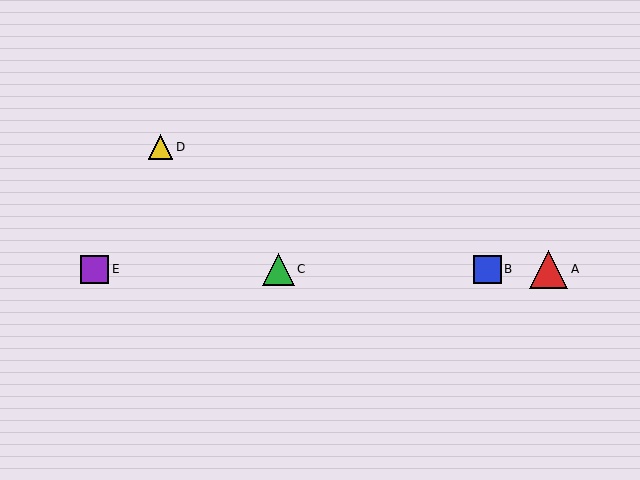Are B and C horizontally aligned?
Yes, both are at y≈269.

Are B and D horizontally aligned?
No, B is at y≈269 and D is at y≈147.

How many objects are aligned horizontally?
4 objects (A, B, C, E) are aligned horizontally.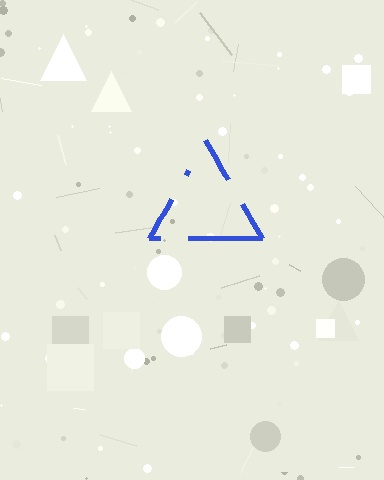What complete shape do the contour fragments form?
The contour fragments form a triangle.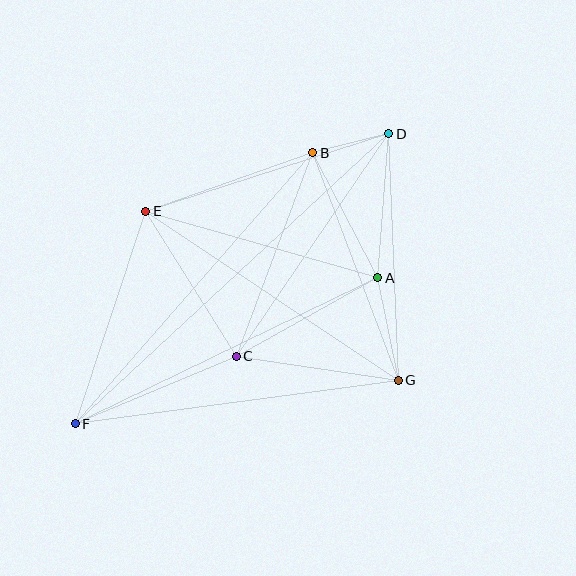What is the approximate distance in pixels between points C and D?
The distance between C and D is approximately 270 pixels.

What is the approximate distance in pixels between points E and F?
The distance between E and F is approximately 224 pixels.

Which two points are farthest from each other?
Points D and F are farthest from each other.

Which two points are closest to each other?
Points B and D are closest to each other.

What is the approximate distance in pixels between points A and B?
The distance between A and B is approximately 141 pixels.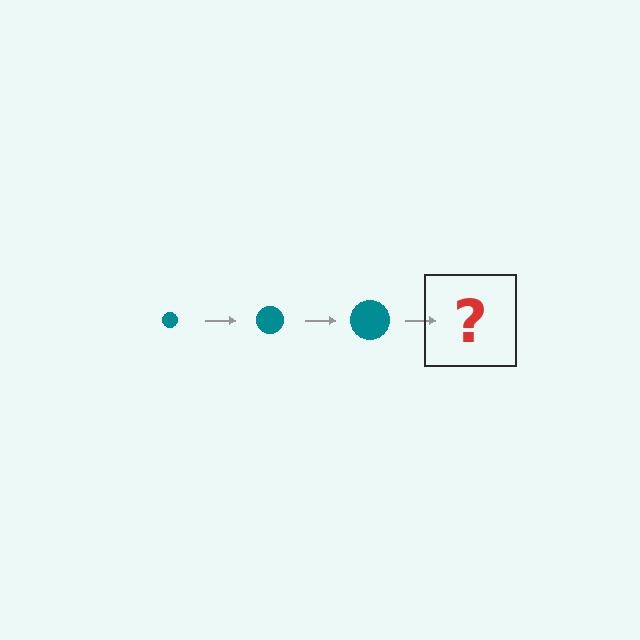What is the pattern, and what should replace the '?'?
The pattern is that the circle gets progressively larger each step. The '?' should be a teal circle, larger than the previous one.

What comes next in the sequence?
The next element should be a teal circle, larger than the previous one.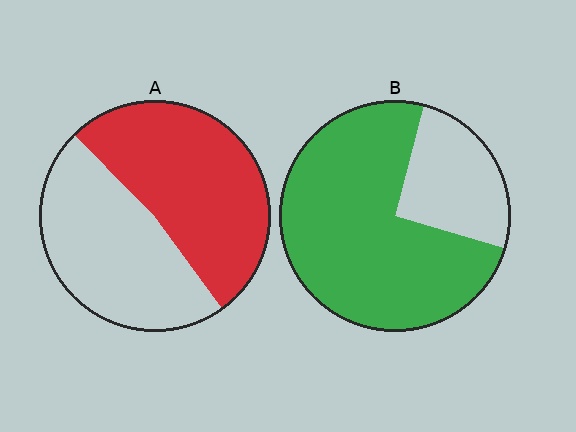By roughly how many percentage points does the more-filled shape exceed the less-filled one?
By roughly 20 percentage points (B over A).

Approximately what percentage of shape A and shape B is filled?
A is approximately 55% and B is approximately 75%.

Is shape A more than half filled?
Roughly half.